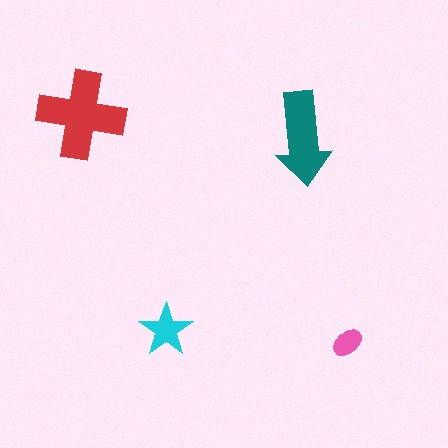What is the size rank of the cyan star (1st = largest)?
3rd.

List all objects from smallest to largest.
The pink ellipse, the cyan star, the teal arrow, the red cross.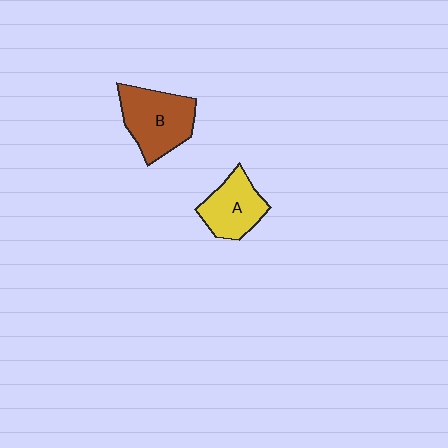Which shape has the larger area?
Shape B (brown).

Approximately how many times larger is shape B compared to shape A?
Approximately 1.3 times.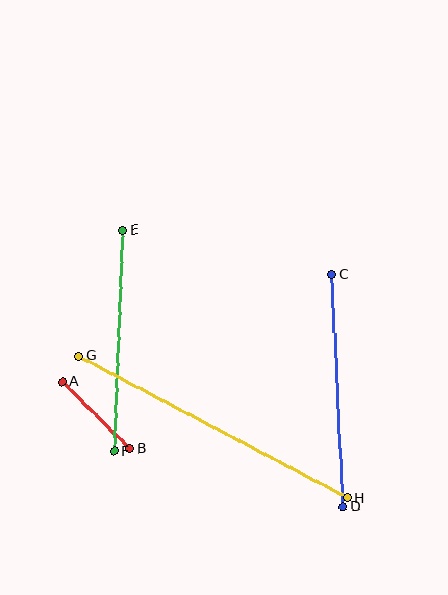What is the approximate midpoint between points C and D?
The midpoint is at approximately (338, 391) pixels.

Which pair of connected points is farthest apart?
Points G and H are farthest apart.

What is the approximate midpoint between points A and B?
The midpoint is at approximately (96, 415) pixels.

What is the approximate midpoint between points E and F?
The midpoint is at approximately (119, 341) pixels.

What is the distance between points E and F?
The distance is approximately 221 pixels.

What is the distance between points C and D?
The distance is approximately 233 pixels.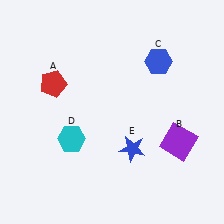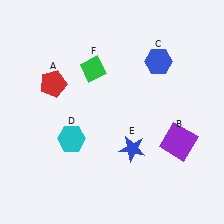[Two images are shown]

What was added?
A green diamond (F) was added in Image 2.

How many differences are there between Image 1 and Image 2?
There is 1 difference between the two images.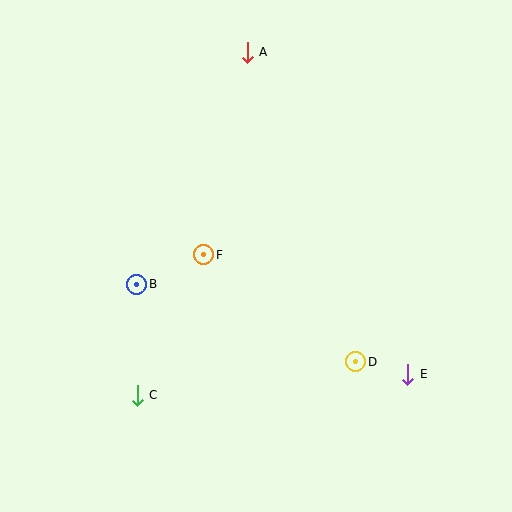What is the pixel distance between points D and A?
The distance between D and A is 328 pixels.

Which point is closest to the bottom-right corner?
Point E is closest to the bottom-right corner.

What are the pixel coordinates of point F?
Point F is at (204, 255).